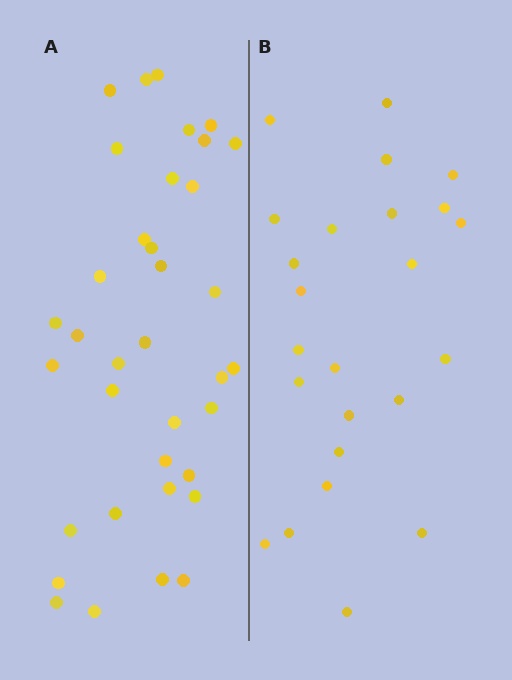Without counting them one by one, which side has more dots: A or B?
Region A (the left region) has more dots.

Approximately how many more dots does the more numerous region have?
Region A has roughly 12 or so more dots than region B.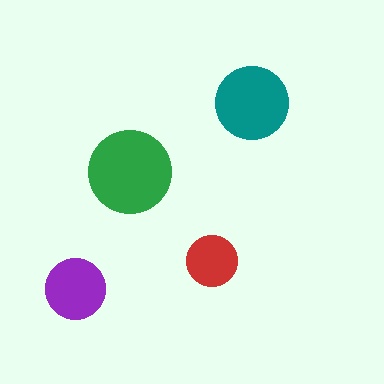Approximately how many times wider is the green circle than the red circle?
About 1.5 times wider.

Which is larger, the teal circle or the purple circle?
The teal one.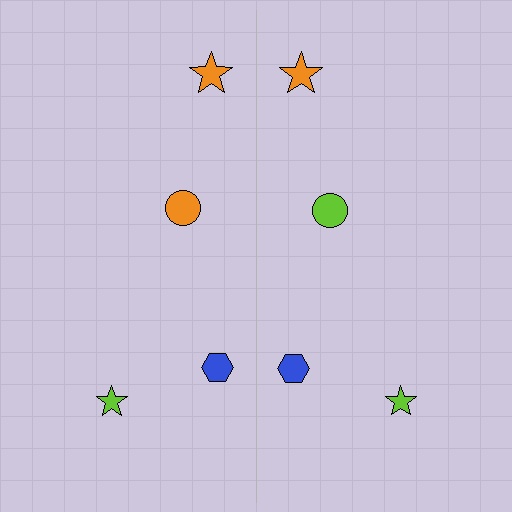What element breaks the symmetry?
The lime circle on the right side breaks the symmetry — its mirror counterpart is orange.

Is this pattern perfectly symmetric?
No, the pattern is not perfectly symmetric. The lime circle on the right side breaks the symmetry — its mirror counterpart is orange.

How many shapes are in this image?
There are 8 shapes in this image.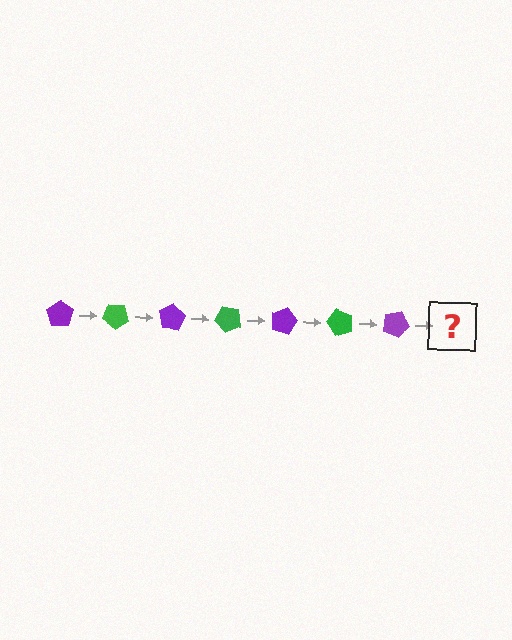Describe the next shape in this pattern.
It should be a green pentagon, rotated 280 degrees from the start.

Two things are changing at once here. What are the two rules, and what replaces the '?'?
The two rules are that it rotates 40 degrees each step and the color cycles through purple and green. The '?' should be a green pentagon, rotated 280 degrees from the start.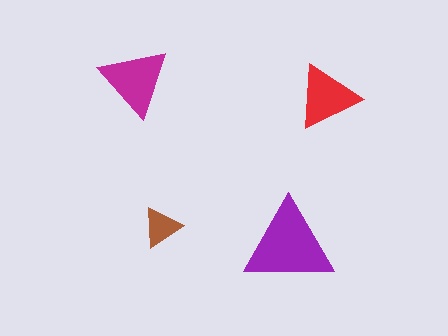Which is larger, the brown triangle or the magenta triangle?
The magenta one.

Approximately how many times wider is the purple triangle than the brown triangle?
About 2 times wider.